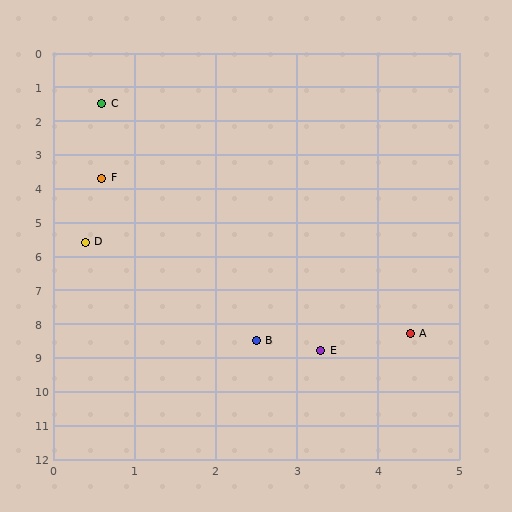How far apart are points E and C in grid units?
Points E and C are about 7.8 grid units apart.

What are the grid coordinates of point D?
Point D is at approximately (0.4, 5.6).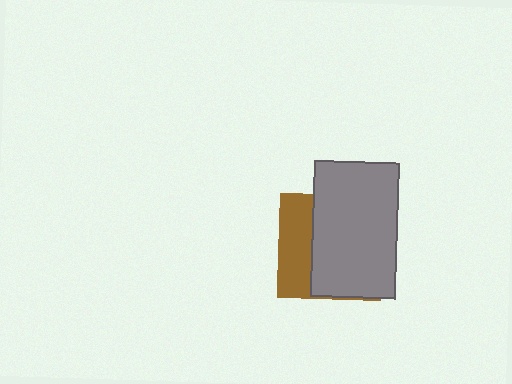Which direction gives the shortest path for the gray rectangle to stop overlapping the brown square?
Moving right gives the shortest separation.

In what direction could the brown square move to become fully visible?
The brown square could move left. That would shift it out from behind the gray rectangle entirely.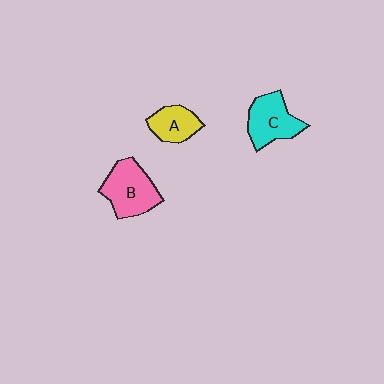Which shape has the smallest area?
Shape A (yellow).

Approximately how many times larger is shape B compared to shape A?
Approximately 1.6 times.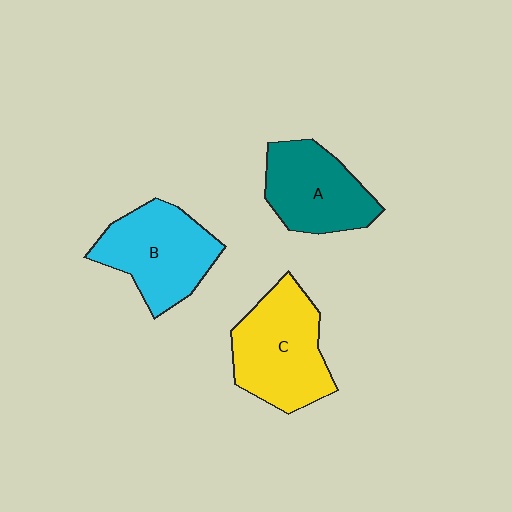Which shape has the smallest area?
Shape A (teal).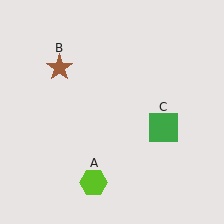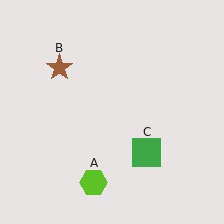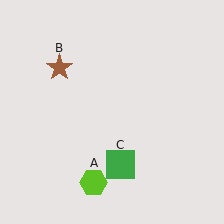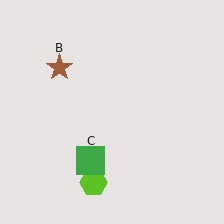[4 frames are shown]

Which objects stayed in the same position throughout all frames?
Lime hexagon (object A) and brown star (object B) remained stationary.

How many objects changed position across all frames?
1 object changed position: green square (object C).